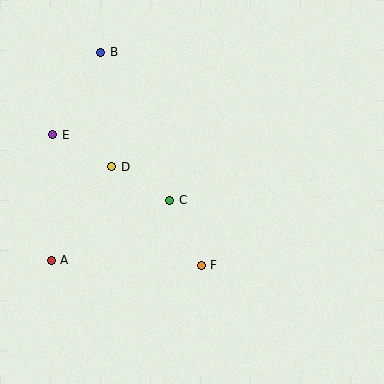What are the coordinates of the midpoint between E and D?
The midpoint between E and D is at (82, 151).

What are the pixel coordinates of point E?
Point E is at (53, 135).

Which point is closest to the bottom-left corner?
Point A is closest to the bottom-left corner.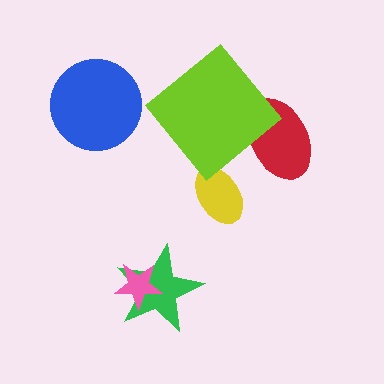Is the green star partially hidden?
Yes, it is partially covered by another shape.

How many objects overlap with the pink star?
1 object overlaps with the pink star.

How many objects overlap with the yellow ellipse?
0 objects overlap with the yellow ellipse.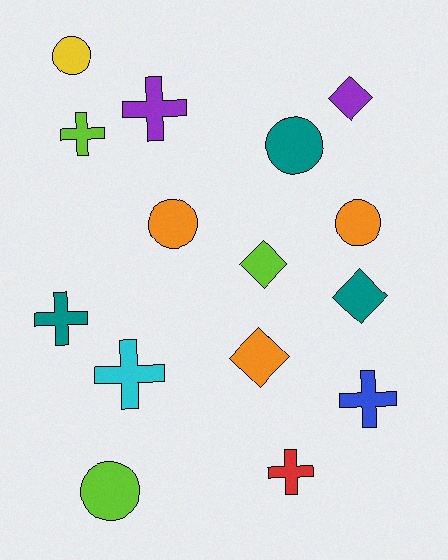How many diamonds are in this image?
There are 4 diamonds.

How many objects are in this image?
There are 15 objects.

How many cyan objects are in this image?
There is 1 cyan object.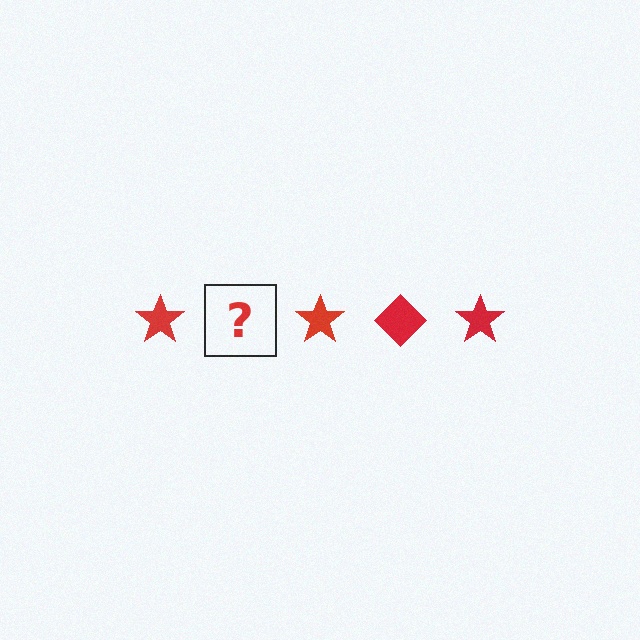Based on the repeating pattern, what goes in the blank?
The blank should be a red diamond.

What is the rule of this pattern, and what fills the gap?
The rule is that the pattern cycles through star, diamond shapes in red. The gap should be filled with a red diamond.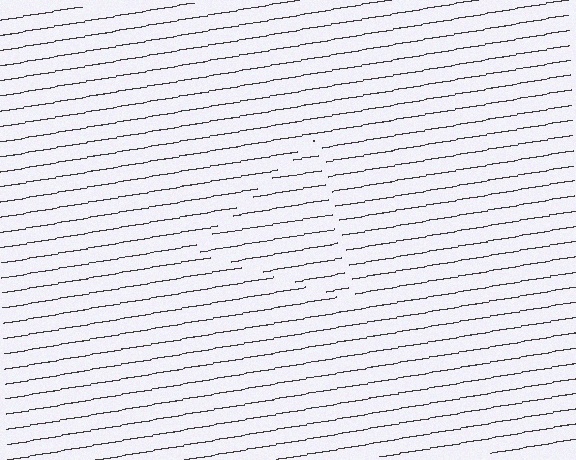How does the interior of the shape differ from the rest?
The interior of the shape contains the same grating, shifted by half a period — the contour is defined by the phase discontinuity where line-ends from the inner and outer gratings abut.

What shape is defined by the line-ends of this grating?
An illusory triangle. The interior of the shape contains the same grating, shifted by half a period — the contour is defined by the phase discontinuity where line-ends from the inner and outer gratings abut.